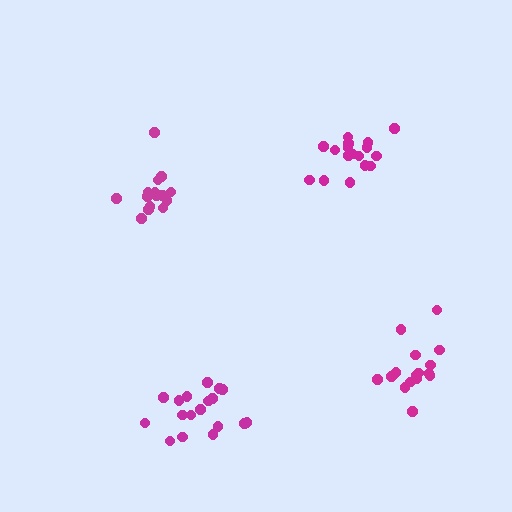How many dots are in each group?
Group 1: 15 dots, Group 2: 17 dots, Group 3: 16 dots, Group 4: 18 dots (66 total).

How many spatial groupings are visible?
There are 4 spatial groupings.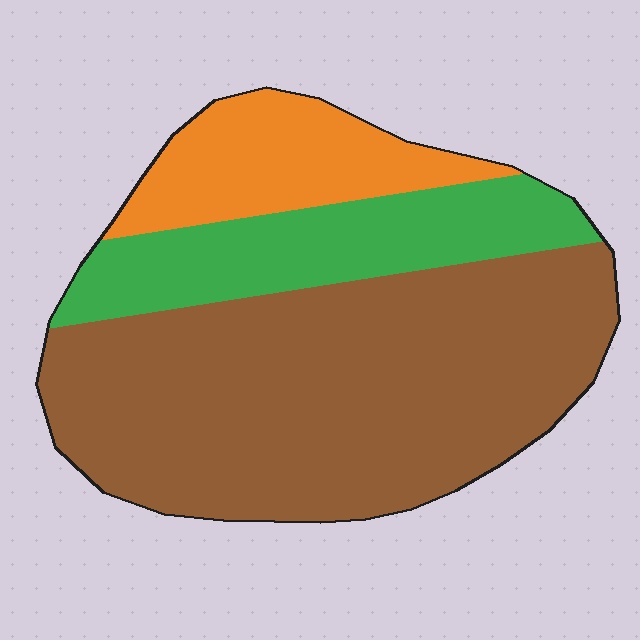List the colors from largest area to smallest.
From largest to smallest: brown, green, orange.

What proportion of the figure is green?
Green covers 22% of the figure.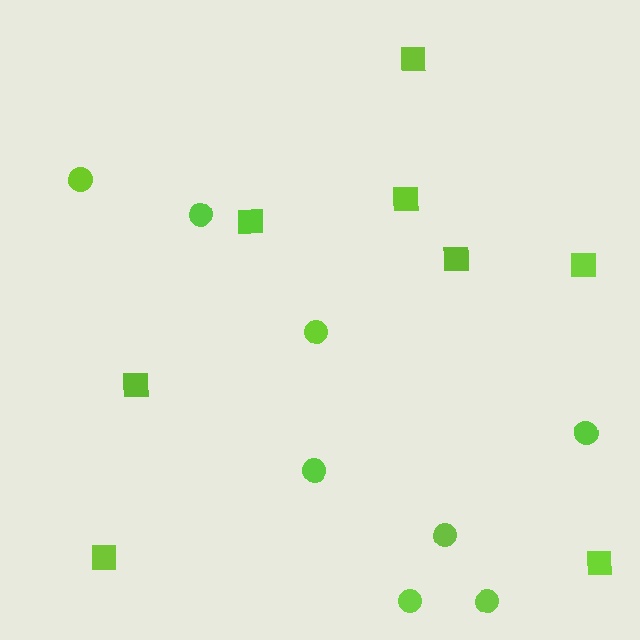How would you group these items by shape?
There are 2 groups: one group of squares (8) and one group of circles (8).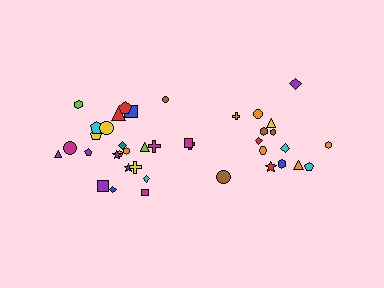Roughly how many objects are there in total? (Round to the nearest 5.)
Roughly 40 objects in total.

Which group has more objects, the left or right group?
The left group.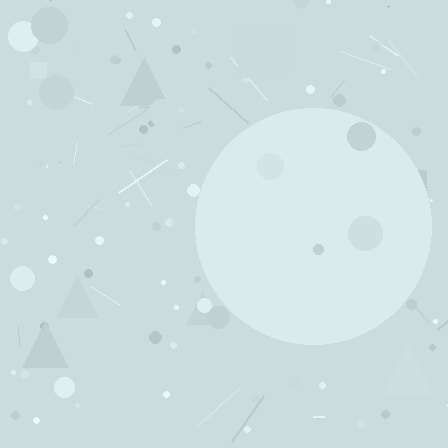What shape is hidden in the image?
A circle is hidden in the image.